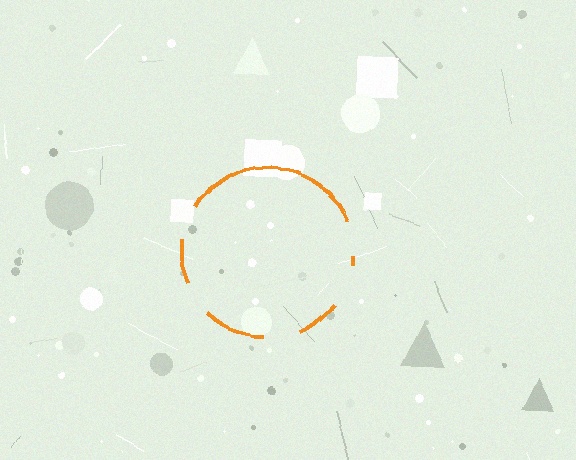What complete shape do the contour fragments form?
The contour fragments form a circle.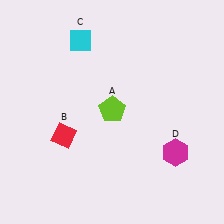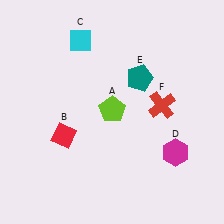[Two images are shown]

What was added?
A teal pentagon (E), a red cross (F) were added in Image 2.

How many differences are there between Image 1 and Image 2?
There are 2 differences between the two images.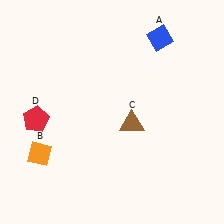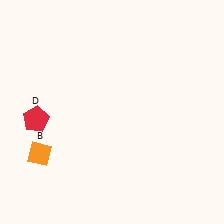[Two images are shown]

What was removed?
The brown triangle (C), the blue diamond (A) were removed in Image 2.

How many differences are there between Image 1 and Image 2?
There are 2 differences between the two images.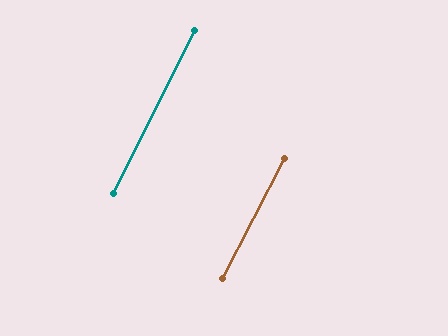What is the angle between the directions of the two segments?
Approximately 1 degree.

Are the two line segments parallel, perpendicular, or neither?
Parallel — their directions differ by only 1.1°.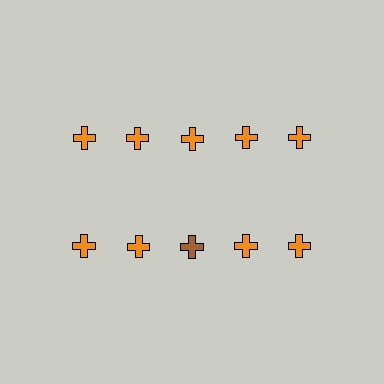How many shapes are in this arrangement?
There are 10 shapes arranged in a grid pattern.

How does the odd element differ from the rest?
It has a different color: brown instead of orange.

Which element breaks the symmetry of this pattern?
The brown cross in the second row, center column breaks the symmetry. All other shapes are orange crosses.